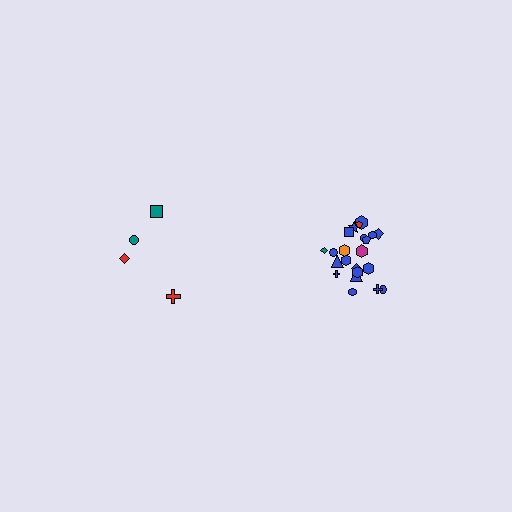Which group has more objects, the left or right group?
The right group.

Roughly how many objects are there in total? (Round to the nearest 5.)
Roughly 25 objects in total.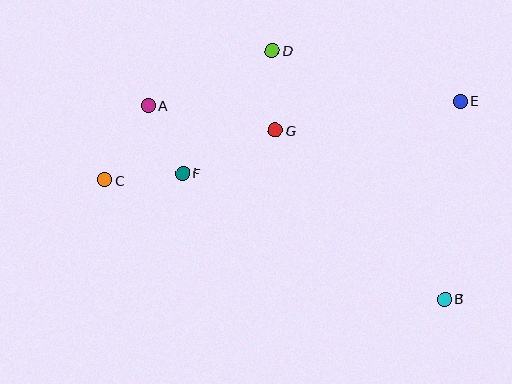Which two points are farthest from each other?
Points C and E are farthest from each other.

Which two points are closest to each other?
Points A and F are closest to each other.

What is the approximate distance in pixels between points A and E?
The distance between A and E is approximately 312 pixels.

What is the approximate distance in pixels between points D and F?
The distance between D and F is approximately 152 pixels.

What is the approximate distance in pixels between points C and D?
The distance between C and D is approximately 212 pixels.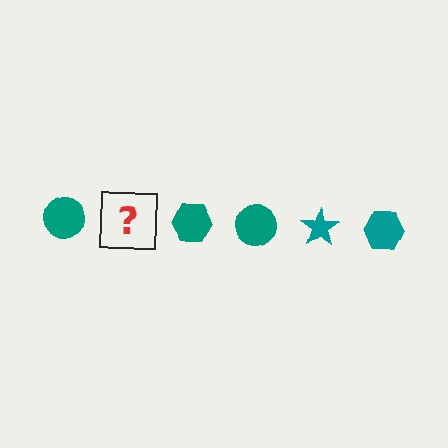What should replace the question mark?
The question mark should be replaced with a teal star.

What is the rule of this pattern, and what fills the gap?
The rule is that the pattern cycles through circle, star, hexagon shapes in teal. The gap should be filled with a teal star.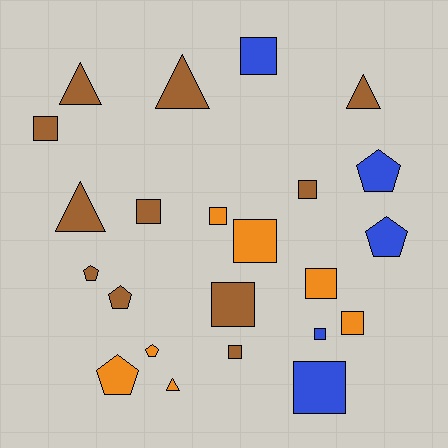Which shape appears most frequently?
Square, with 12 objects.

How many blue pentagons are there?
There are 2 blue pentagons.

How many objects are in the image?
There are 23 objects.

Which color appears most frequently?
Brown, with 11 objects.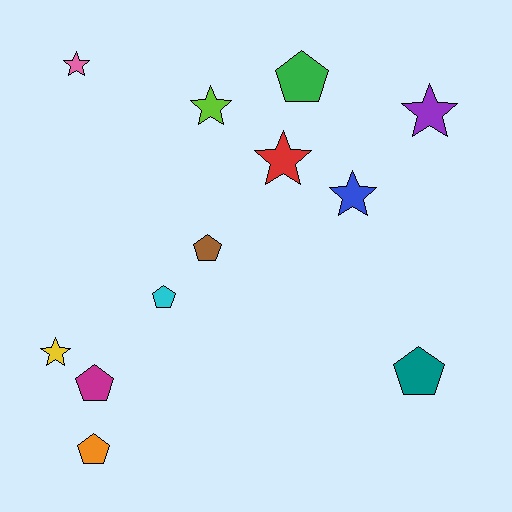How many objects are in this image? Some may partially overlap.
There are 12 objects.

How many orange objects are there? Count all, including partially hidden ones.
There is 1 orange object.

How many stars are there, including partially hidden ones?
There are 6 stars.